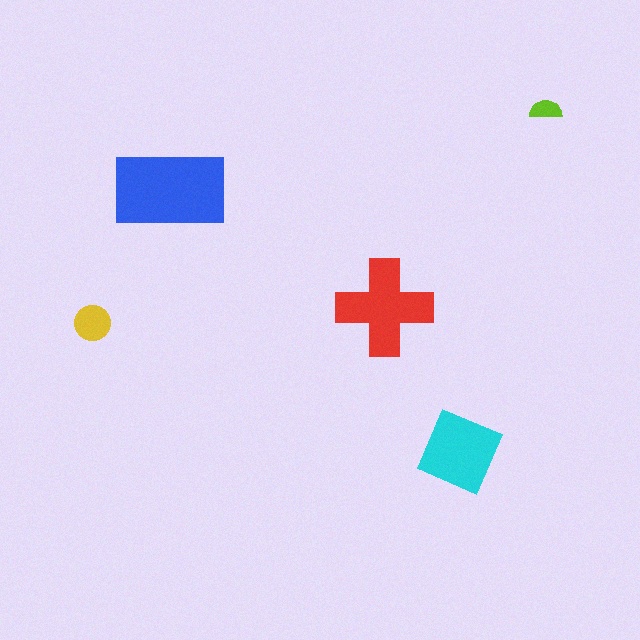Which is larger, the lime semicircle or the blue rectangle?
The blue rectangle.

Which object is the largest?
The blue rectangle.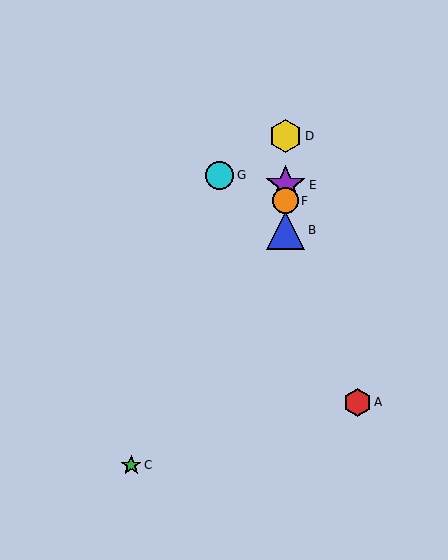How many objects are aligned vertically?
4 objects (B, D, E, F) are aligned vertically.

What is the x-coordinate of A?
Object A is at x≈358.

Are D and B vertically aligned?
Yes, both are at x≈286.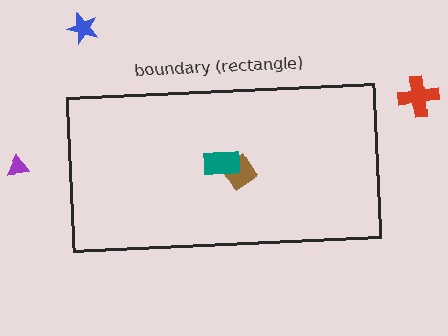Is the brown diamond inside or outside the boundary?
Inside.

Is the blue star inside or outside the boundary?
Outside.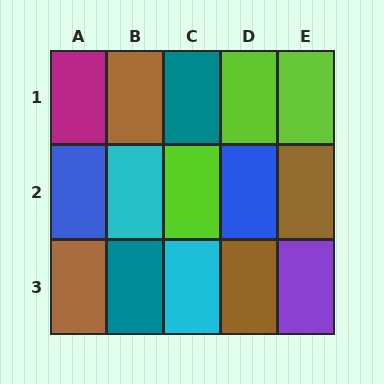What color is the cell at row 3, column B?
Teal.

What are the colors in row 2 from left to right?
Blue, cyan, lime, blue, brown.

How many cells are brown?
4 cells are brown.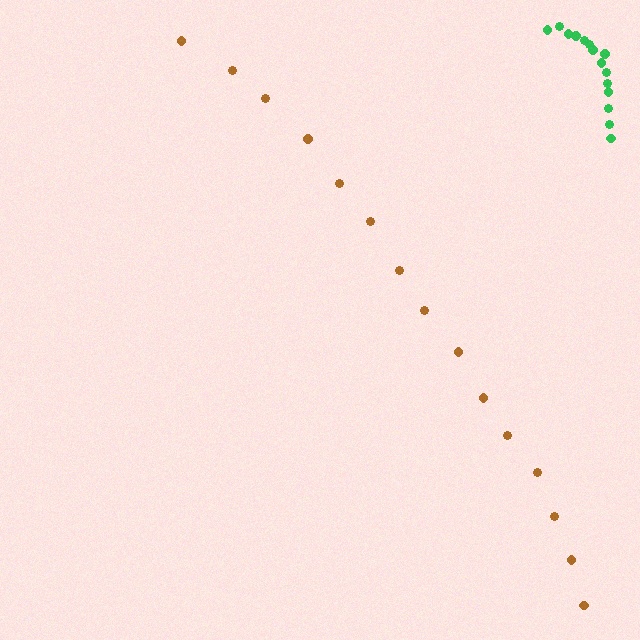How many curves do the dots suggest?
There are 2 distinct paths.